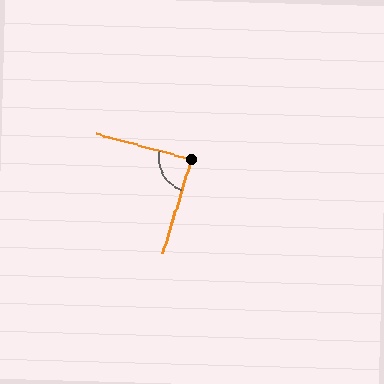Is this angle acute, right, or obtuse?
It is approximately a right angle.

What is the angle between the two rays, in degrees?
Approximately 88 degrees.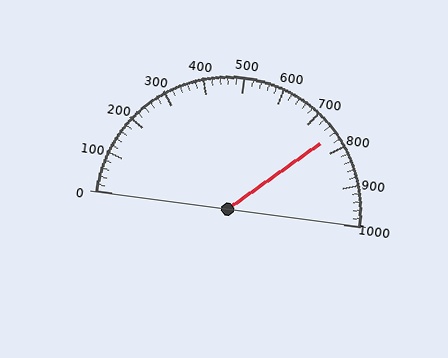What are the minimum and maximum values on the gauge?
The gauge ranges from 0 to 1000.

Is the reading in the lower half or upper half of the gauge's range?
The reading is in the upper half of the range (0 to 1000).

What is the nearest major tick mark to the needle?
The nearest major tick mark is 800.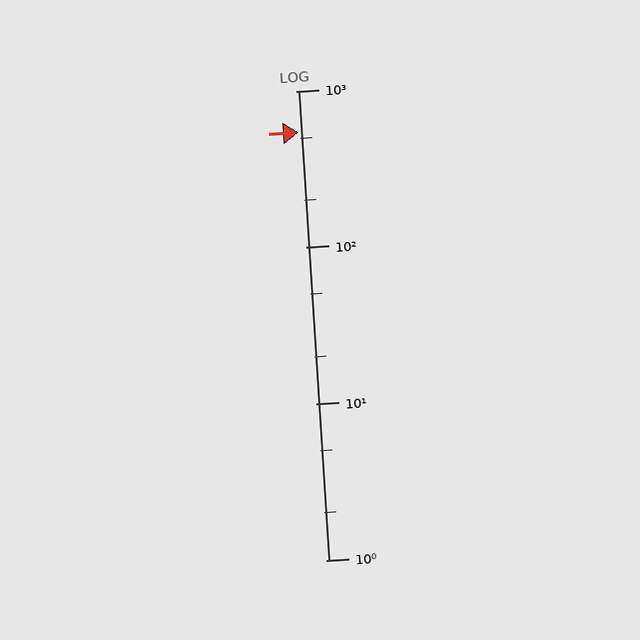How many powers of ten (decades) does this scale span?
The scale spans 3 decades, from 1 to 1000.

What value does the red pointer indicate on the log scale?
The pointer indicates approximately 540.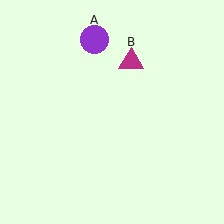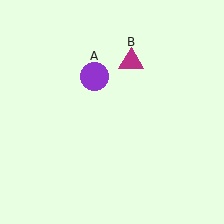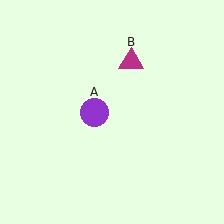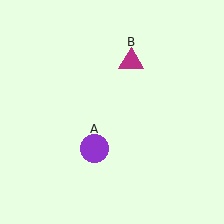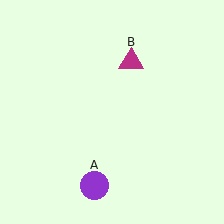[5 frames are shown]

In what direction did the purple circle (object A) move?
The purple circle (object A) moved down.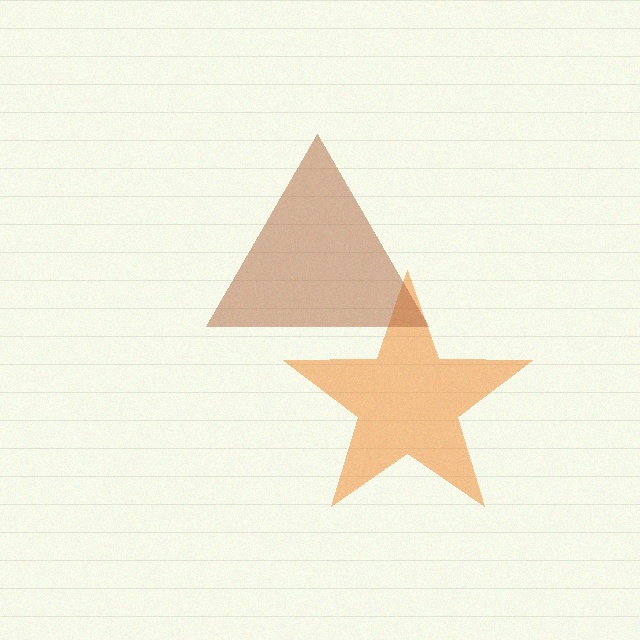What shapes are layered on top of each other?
The layered shapes are: an orange star, a brown triangle.